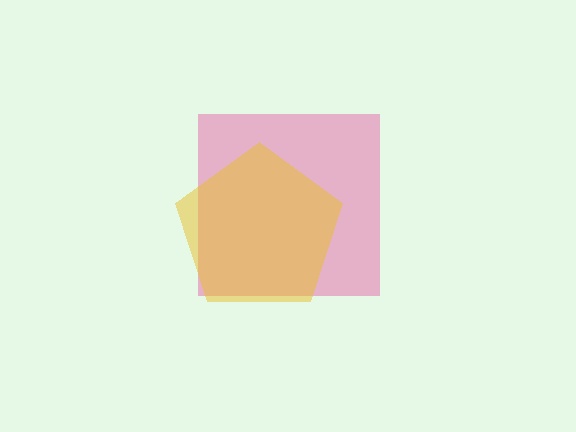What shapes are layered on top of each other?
The layered shapes are: a pink square, a yellow pentagon.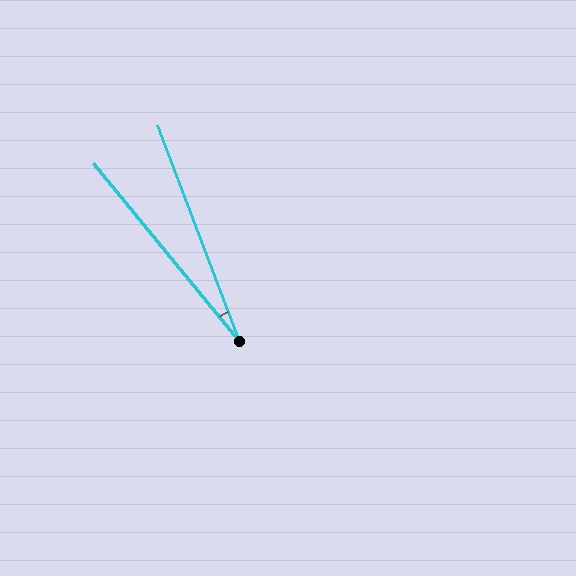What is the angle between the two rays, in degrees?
Approximately 19 degrees.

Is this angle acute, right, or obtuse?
It is acute.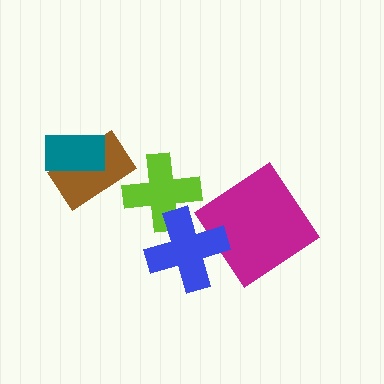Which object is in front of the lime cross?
The blue cross is in front of the lime cross.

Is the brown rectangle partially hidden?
Yes, it is partially covered by another shape.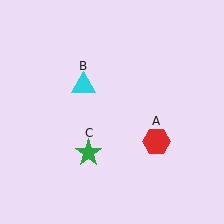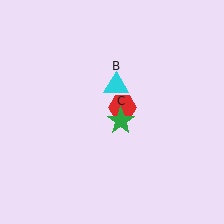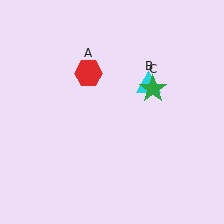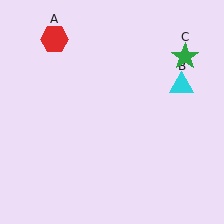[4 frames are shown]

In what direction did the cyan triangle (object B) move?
The cyan triangle (object B) moved right.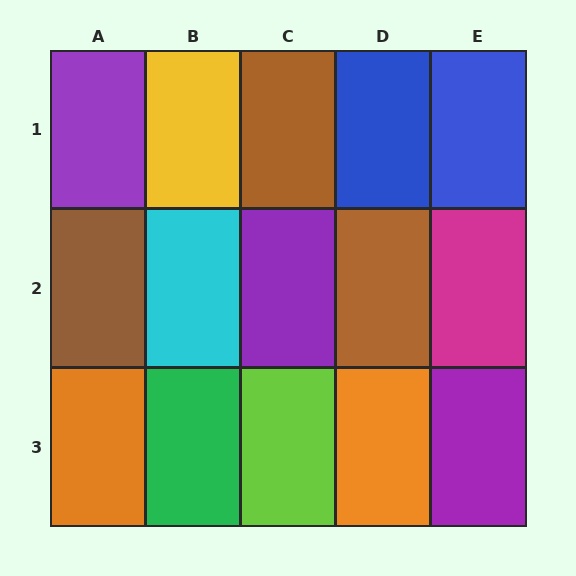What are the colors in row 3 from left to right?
Orange, green, lime, orange, purple.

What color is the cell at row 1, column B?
Yellow.